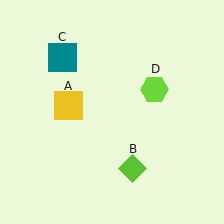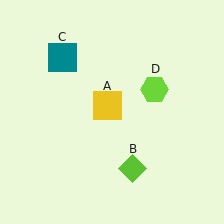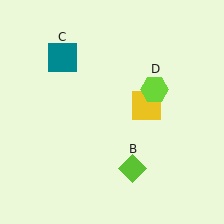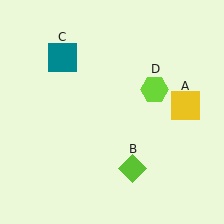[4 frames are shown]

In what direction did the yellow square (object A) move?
The yellow square (object A) moved right.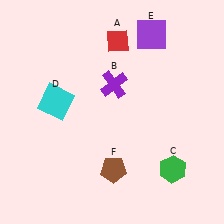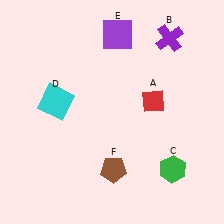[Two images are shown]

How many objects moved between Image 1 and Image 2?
3 objects moved between the two images.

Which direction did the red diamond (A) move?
The red diamond (A) moved down.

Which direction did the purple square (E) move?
The purple square (E) moved left.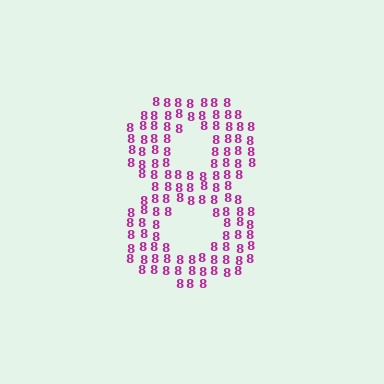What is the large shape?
The large shape is the digit 8.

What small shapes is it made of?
It is made of small digit 8's.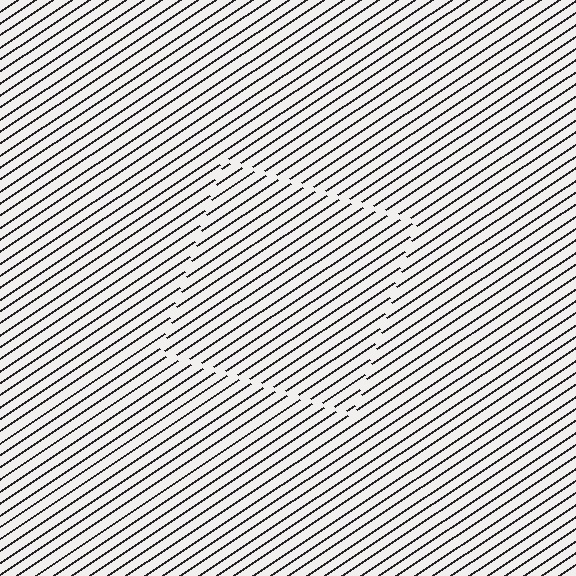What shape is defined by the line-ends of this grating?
An illusory square. The interior of the shape contains the same grating, shifted by half a period — the contour is defined by the phase discontinuity where line-ends from the inner and outer gratings abut.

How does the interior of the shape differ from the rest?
The interior of the shape contains the same grating, shifted by half a period — the contour is defined by the phase discontinuity where line-ends from the inner and outer gratings abut.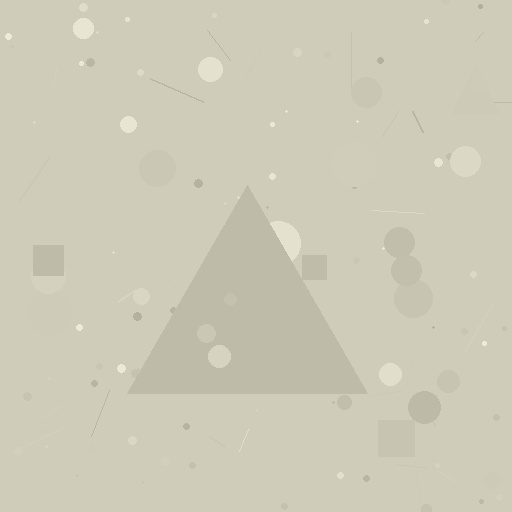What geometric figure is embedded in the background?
A triangle is embedded in the background.